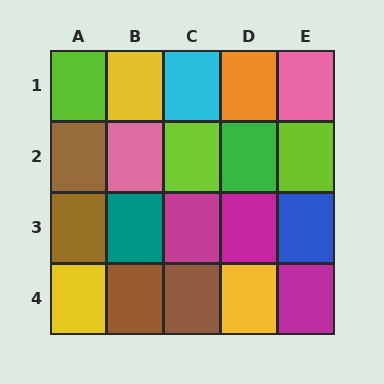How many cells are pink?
2 cells are pink.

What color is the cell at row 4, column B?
Brown.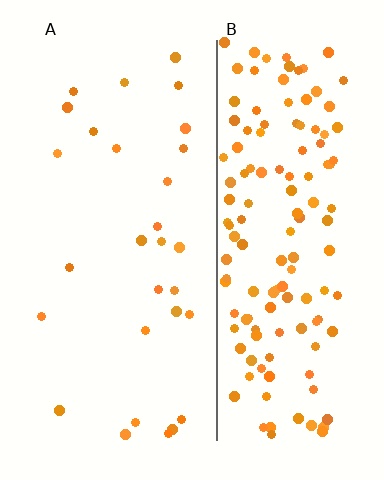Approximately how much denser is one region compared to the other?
Approximately 5.0× — region B over region A.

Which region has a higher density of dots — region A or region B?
B (the right).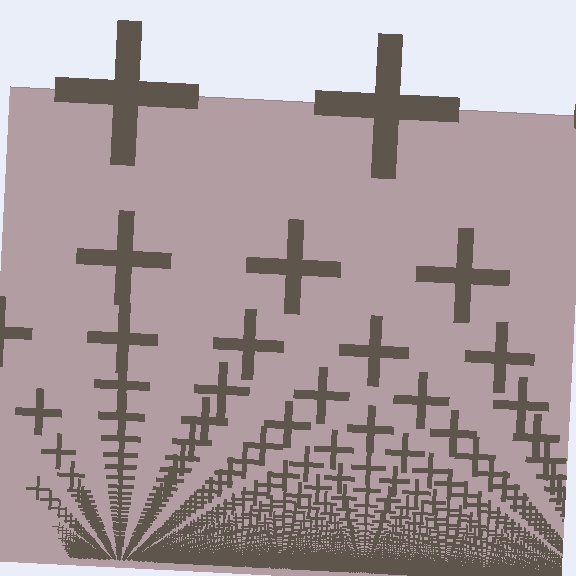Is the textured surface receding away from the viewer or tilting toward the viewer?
The surface appears to tilt toward the viewer. Texture elements get larger and sparser toward the top.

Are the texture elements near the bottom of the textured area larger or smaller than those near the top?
Smaller. The gradient is inverted — elements near the bottom are smaller and denser.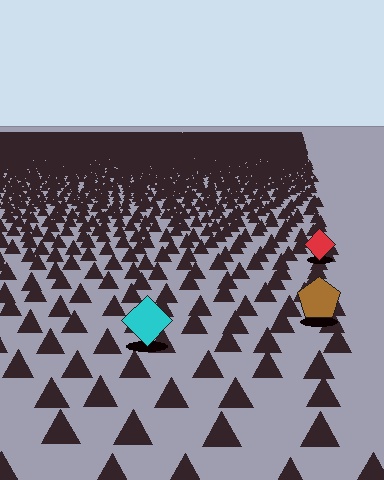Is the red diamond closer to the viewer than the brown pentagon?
No. The brown pentagon is closer — you can tell from the texture gradient: the ground texture is coarser near it.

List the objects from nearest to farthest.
From nearest to farthest: the cyan diamond, the brown pentagon, the red diamond.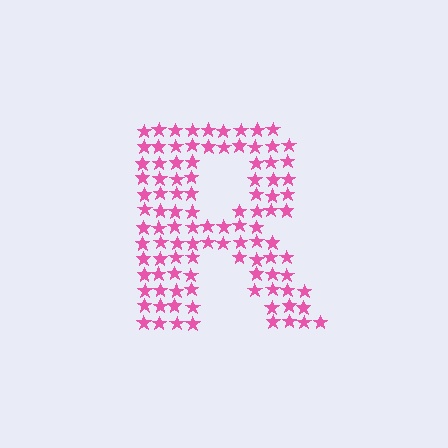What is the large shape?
The large shape is the letter R.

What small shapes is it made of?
It is made of small stars.